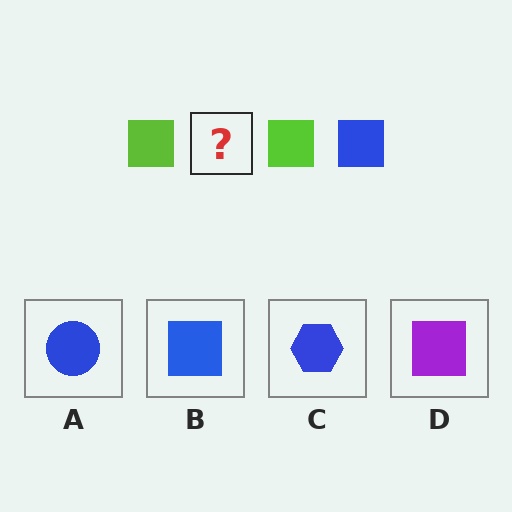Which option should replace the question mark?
Option B.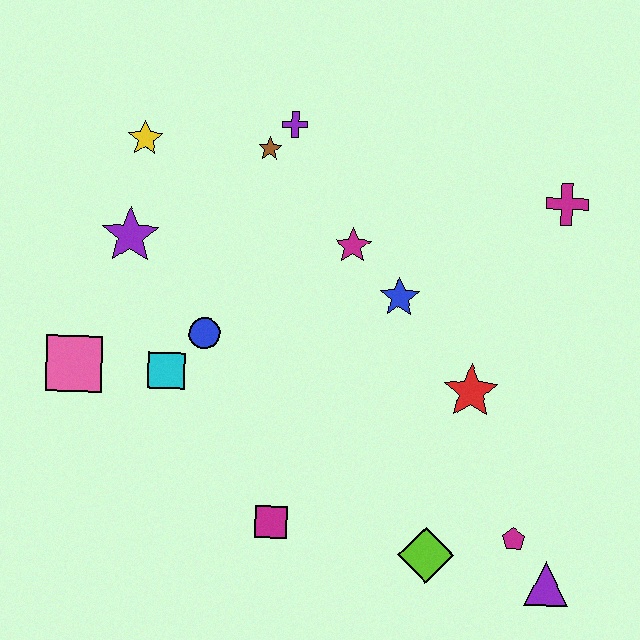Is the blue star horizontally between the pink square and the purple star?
No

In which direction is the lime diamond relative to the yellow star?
The lime diamond is below the yellow star.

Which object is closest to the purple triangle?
The magenta pentagon is closest to the purple triangle.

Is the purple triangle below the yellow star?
Yes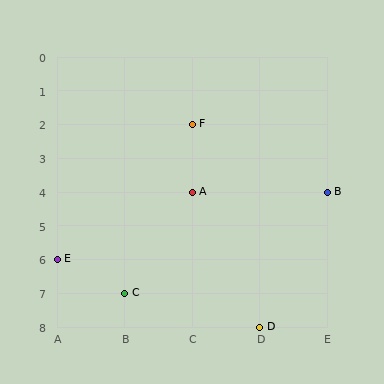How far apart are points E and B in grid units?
Points E and B are 4 columns and 2 rows apart (about 4.5 grid units diagonally).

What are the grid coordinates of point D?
Point D is at grid coordinates (D, 8).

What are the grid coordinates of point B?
Point B is at grid coordinates (E, 4).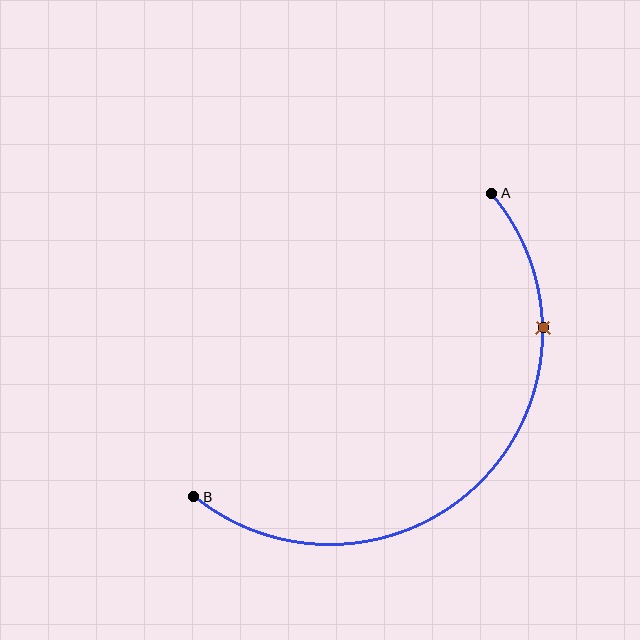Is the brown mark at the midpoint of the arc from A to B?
No. The brown mark lies on the arc but is closer to endpoint A. The arc midpoint would be at the point on the curve equidistant along the arc from both A and B.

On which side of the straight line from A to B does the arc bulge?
The arc bulges below and to the right of the straight line connecting A and B.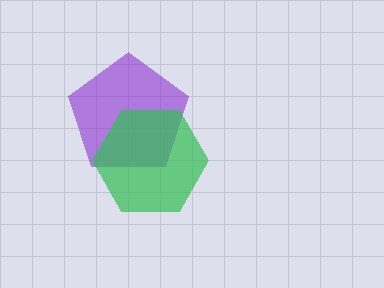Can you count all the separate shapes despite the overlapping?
Yes, there are 2 separate shapes.